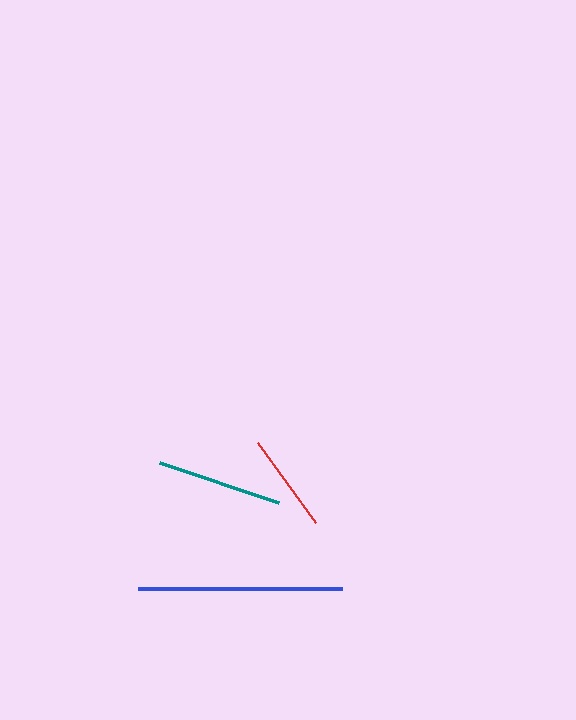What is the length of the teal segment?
The teal segment is approximately 125 pixels long.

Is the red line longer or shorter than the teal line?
The teal line is longer than the red line.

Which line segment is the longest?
The blue line is the longest at approximately 204 pixels.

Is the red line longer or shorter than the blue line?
The blue line is longer than the red line.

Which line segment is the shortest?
The red line is the shortest at approximately 99 pixels.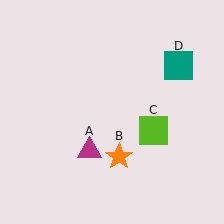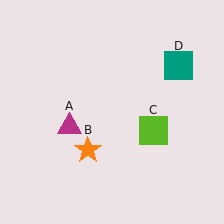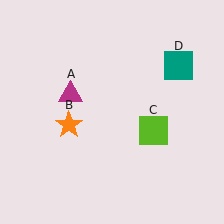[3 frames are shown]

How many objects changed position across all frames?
2 objects changed position: magenta triangle (object A), orange star (object B).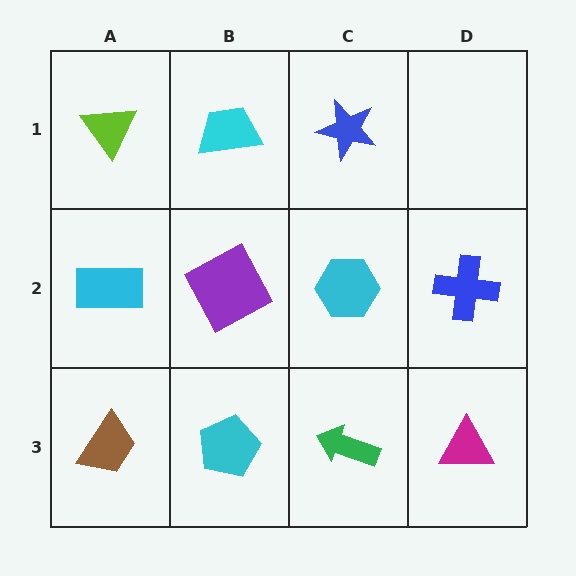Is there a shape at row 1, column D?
No, that cell is empty.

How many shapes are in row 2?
4 shapes.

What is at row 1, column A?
A lime triangle.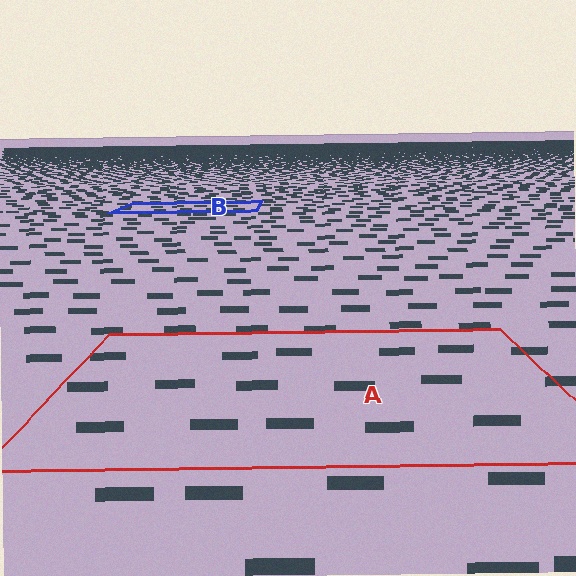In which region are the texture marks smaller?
The texture marks are smaller in region B, because it is farther away.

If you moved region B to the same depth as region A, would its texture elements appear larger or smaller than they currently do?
They would appear larger. At a closer depth, the same texture elements are projected at a bigger on-screen size.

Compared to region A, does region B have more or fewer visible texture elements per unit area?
Region B has more texture elements per unit area — they are packed more densely because it is farther away.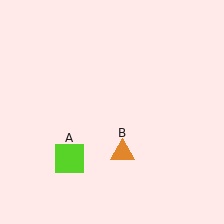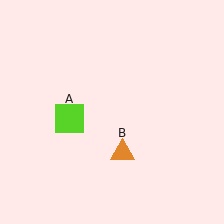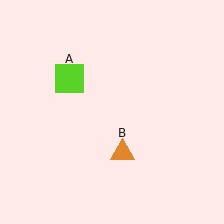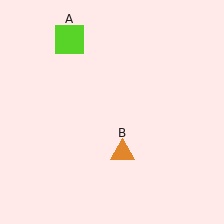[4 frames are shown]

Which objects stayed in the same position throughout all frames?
Orange triangle (object B) remained stationary.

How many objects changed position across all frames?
1 object changed position: lime square (object A).